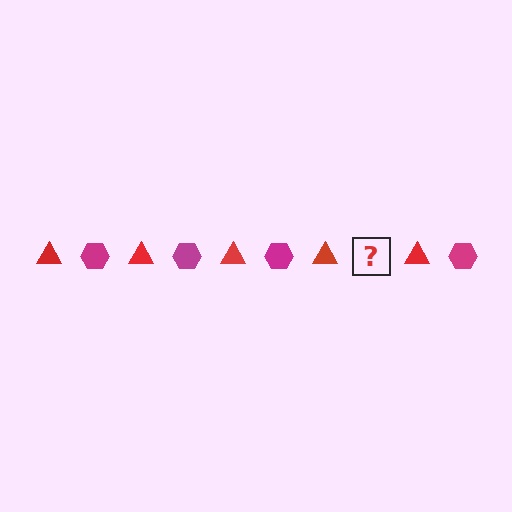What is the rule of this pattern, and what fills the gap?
The rule is that the pattern alternates between red triangle and magenta hexagon. The gap should be filled with a magenta hexagon.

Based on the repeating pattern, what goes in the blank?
The blank should be a magenta hexagon.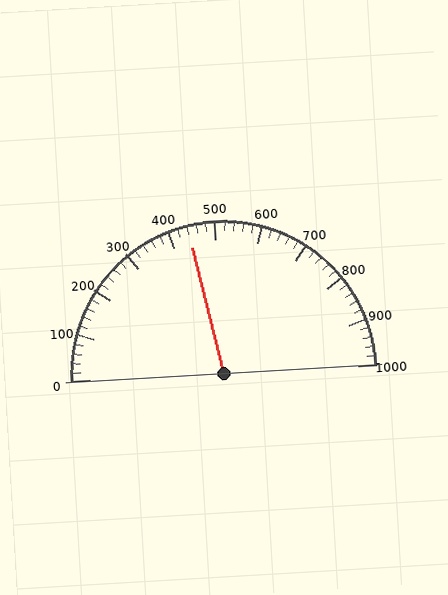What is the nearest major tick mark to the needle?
The nearest major tick mark is 400.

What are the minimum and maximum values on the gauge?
The gauge ranges from 0 to 1000.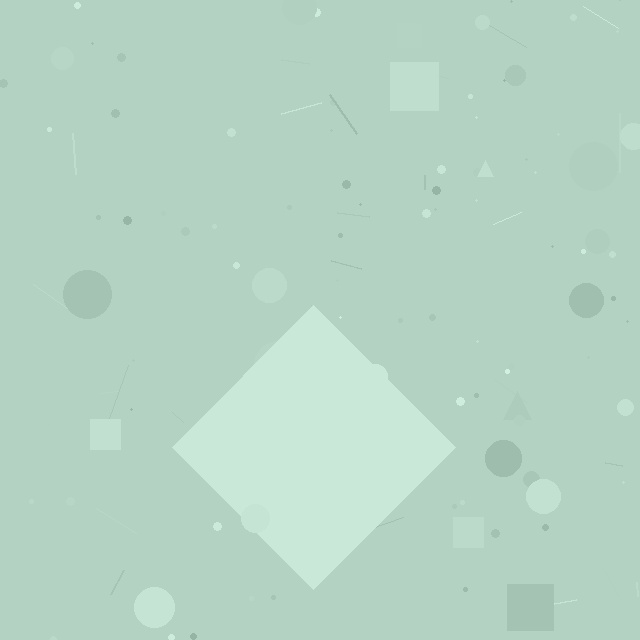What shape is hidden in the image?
A diamond is hidden in the image.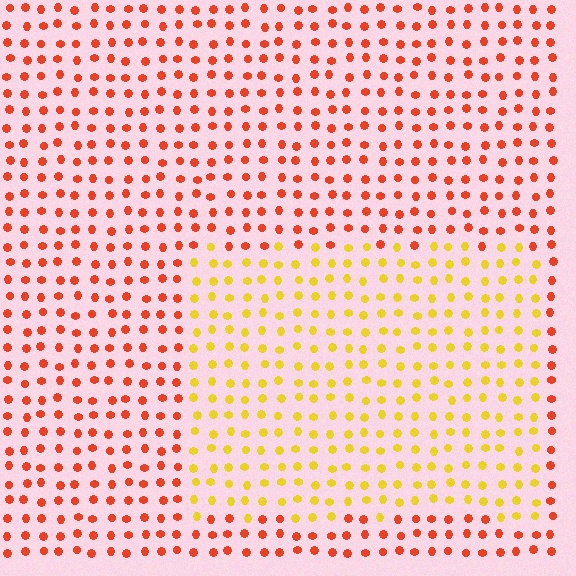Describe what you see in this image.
The image is filled with small red elements in a uniform arrangement. A rectangle-shaped region is visible where the elements are tinted to a slightly different hue, forming a subtle color boundary.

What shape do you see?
I see a rectangle.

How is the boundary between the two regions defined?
The boundary is defined purely by a slight shift in hue (about 45 degrees). Spacing, size, and orientation are identical on both sides.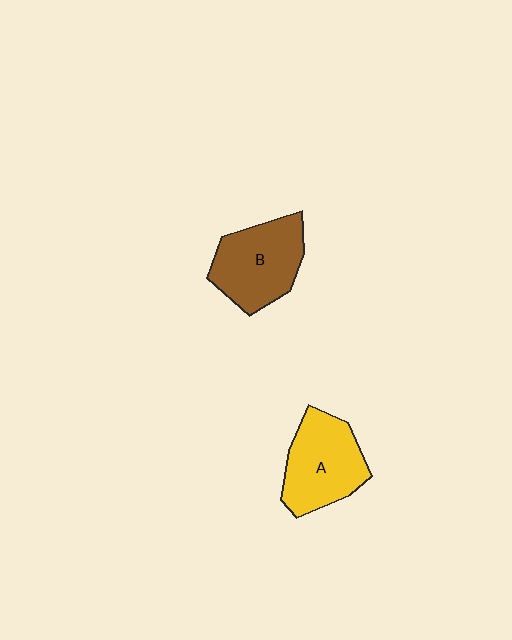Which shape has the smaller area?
Shape A (yellow).